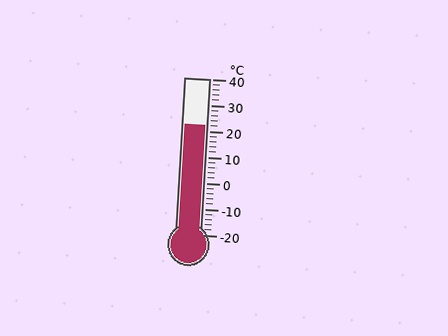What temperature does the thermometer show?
The thermometer shows approximately 22°C.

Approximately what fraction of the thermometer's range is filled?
The thermometer is filled to approximately 70% of its range.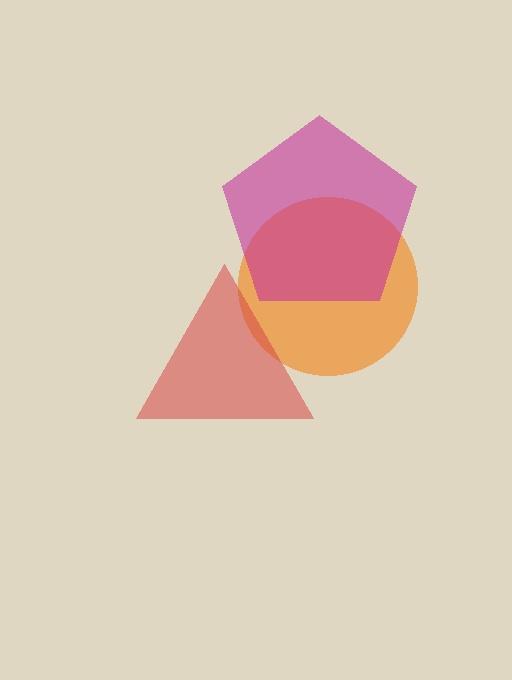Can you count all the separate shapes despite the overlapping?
Yes, there are 3 separate shapes.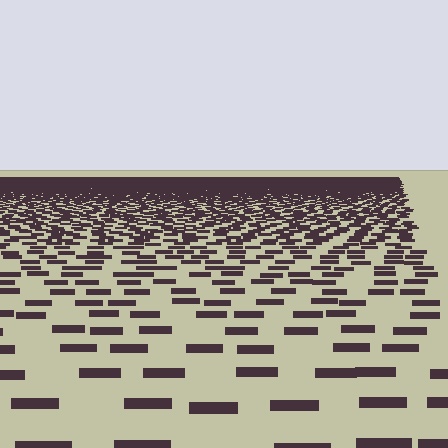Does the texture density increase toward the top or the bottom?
Density increases toward the top.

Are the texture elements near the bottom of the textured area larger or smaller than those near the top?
Larger. Near the bottom, elements are closer to the viewer and appear at a bigger on-screen size.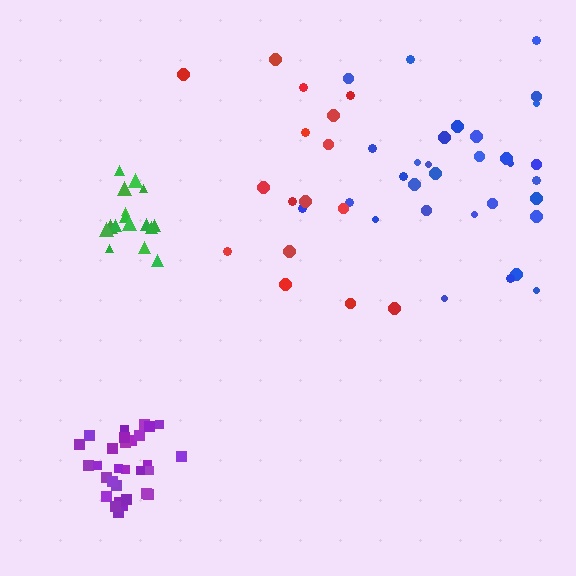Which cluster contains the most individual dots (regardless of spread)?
Blue (31).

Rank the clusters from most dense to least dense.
purple, green, blue, red.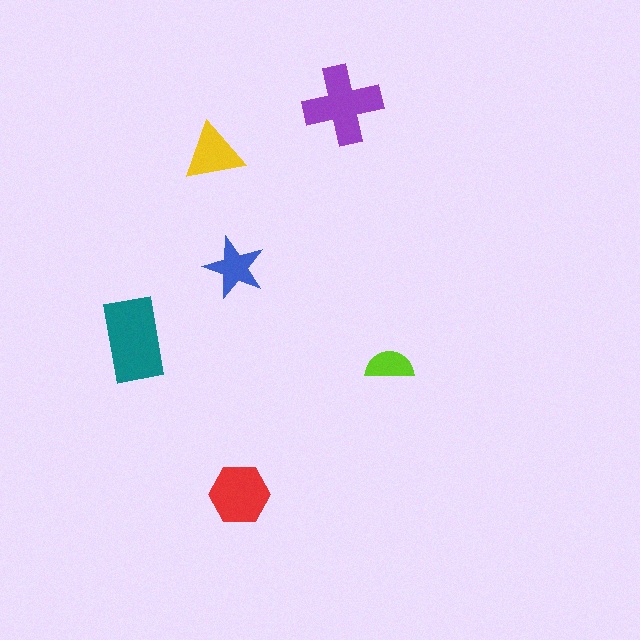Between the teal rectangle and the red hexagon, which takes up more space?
The teal rectangle.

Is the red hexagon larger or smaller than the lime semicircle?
Larger.